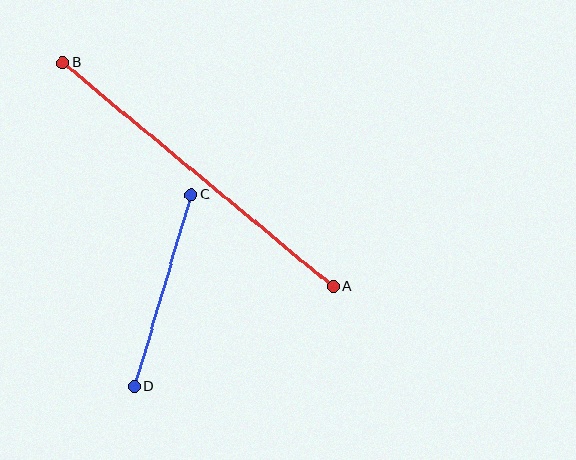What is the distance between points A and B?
The distance is approximately 351 pixels.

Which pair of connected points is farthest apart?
Points A and B are farthest apart.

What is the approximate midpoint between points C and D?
The midpoint is at approximately (163, 291) pixels.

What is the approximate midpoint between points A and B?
The midpoint is at approximately (198, 175) pixels.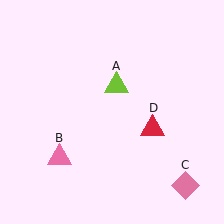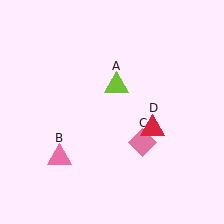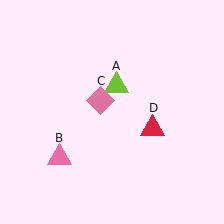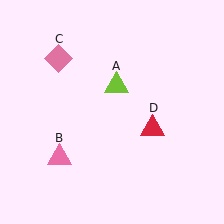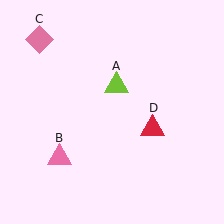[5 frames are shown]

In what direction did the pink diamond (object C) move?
The pink diamond (object C) moved up and to the left.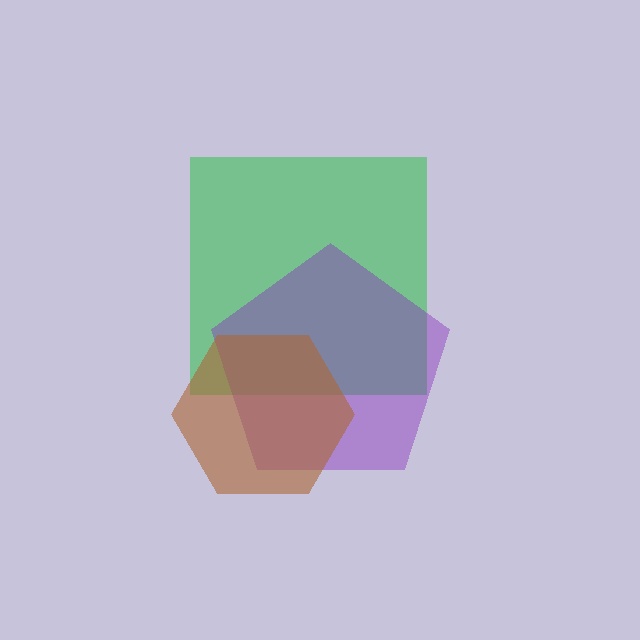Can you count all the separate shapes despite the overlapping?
Yes, there are 3 separate shapes.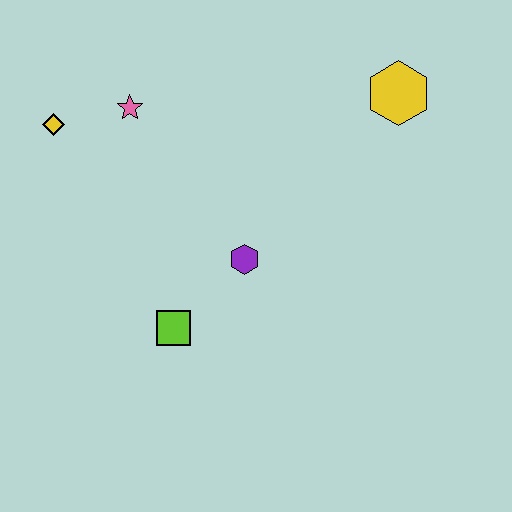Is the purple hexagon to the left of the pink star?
No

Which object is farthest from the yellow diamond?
The yellow hexagon is farthest from the yellow diamond.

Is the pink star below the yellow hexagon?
Yes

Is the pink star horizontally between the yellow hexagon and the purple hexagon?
No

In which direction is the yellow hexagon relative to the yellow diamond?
The yellow hexagon is to the right of the yellow diamond.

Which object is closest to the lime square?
The purple hexagon is closest to the lime square.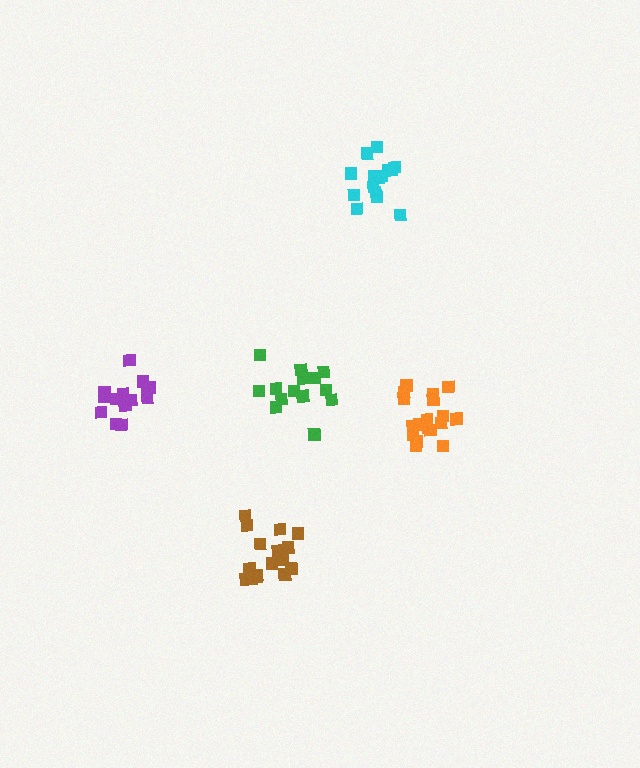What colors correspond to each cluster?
The clusters are colored: purple, brown, green, cyan, orange.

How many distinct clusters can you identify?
There are 5 distinct clusters.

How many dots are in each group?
Group 1: 15 dots, Group 2: 17 dots, Group 3: 15 dots, Group 4: 15 dots, Group 5: 18 dots (80 total).